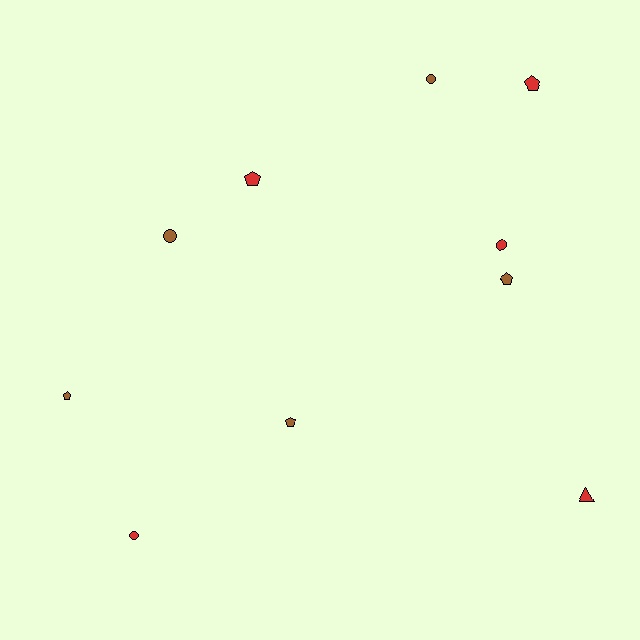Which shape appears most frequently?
Pentagon, with 5 objects.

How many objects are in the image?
There are 10 objects.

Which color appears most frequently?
Red, with 5 objects.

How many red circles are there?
There are 2 red circles.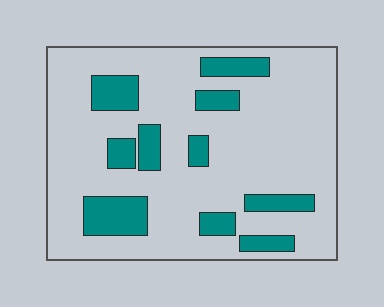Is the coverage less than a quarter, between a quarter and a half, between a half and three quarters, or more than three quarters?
Less than a quarter.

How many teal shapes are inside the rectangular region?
10.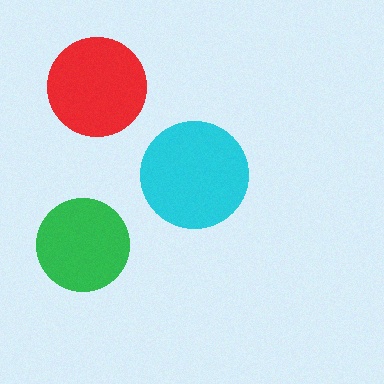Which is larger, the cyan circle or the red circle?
The cyan one.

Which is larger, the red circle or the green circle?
The red one.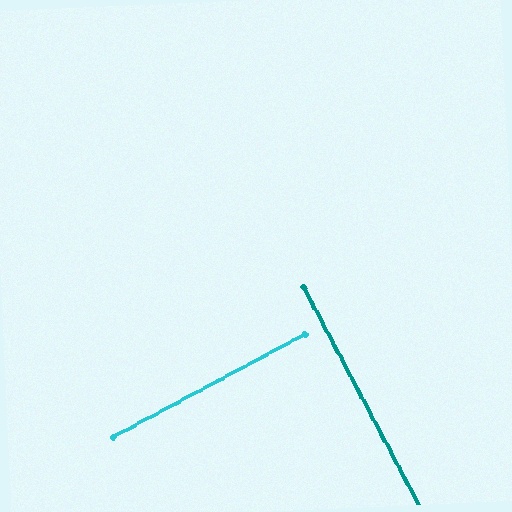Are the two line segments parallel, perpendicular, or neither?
Perpendicular — they meet at approximately 90°.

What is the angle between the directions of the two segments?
Approximately 90 degrees.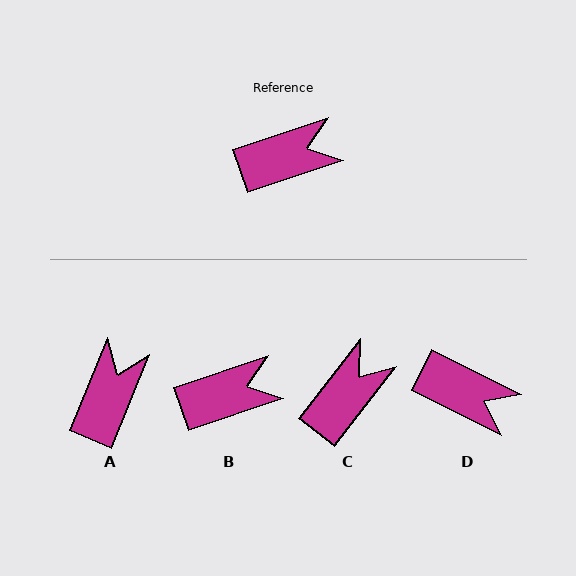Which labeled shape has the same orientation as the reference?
B.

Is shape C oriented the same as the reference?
No, it is off by about 33 degrees.